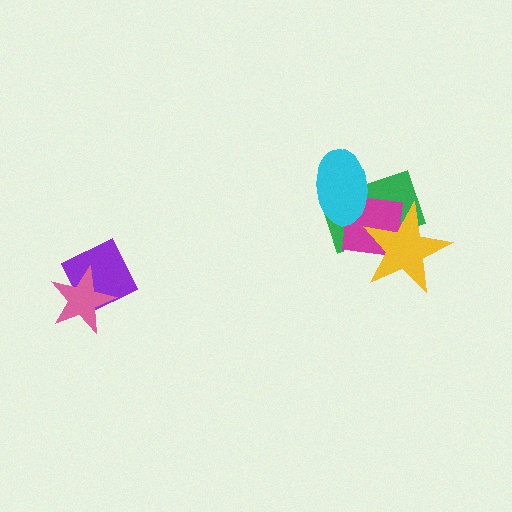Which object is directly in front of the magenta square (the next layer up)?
The yellow star is directly in front of the magenta square.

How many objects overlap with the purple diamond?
1 object overlaps with the purple diamond.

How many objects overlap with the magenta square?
3 objects overlap with the magenta square.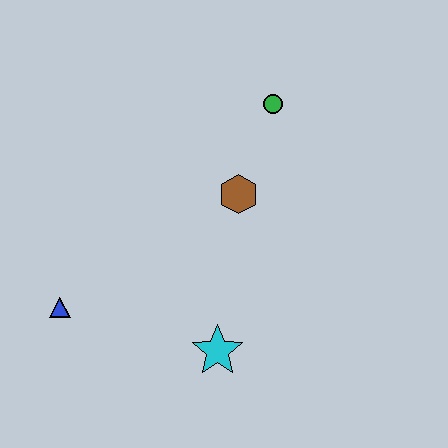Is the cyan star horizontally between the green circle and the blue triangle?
Yes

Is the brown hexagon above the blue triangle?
Yes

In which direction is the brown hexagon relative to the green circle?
The brown hexagon is below the green circle.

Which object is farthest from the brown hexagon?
The blue triangle is farthest from the brown hexagon.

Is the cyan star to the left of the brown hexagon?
Yes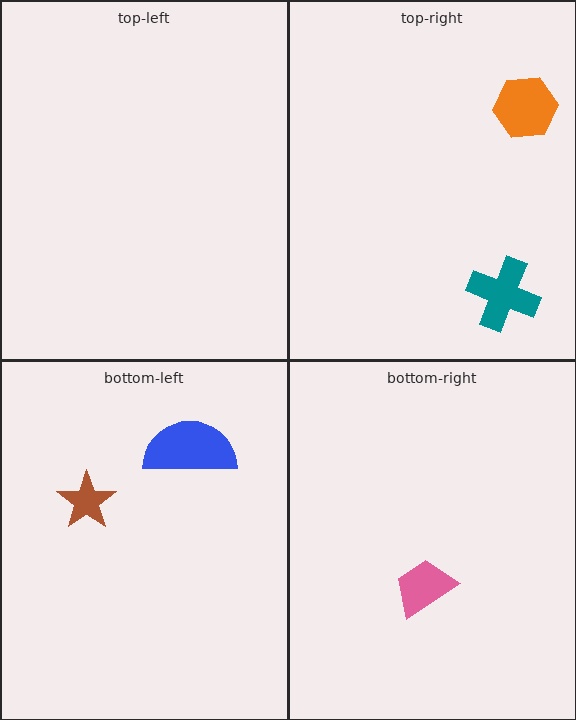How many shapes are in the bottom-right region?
1.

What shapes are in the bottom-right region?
The pink trapezoid.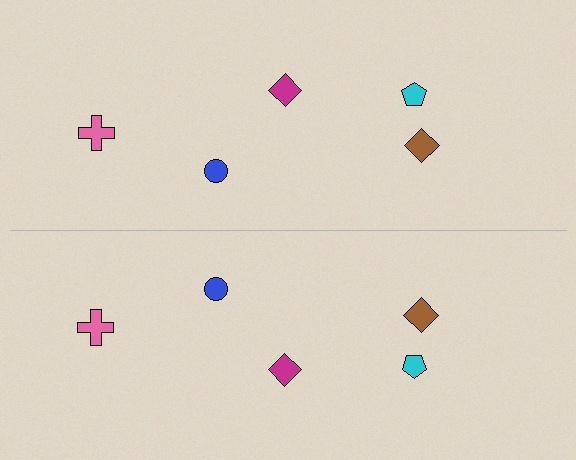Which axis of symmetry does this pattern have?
The pattern has a horizontal axis of symmetry running through the center of the image.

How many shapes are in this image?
There are 10 shapes in this image.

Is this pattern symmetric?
Yes, this pattern has bilateral (reflection) symmetry.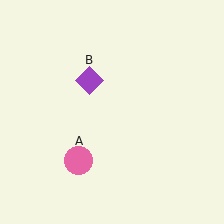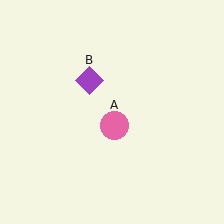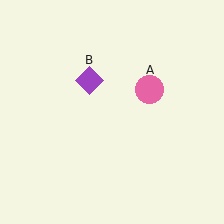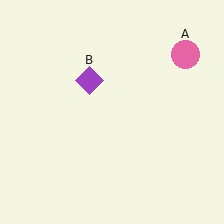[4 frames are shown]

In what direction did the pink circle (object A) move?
The pink circle (object A) moved up and to the right.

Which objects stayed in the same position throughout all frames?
Purple diamond (object B) remained stationary.